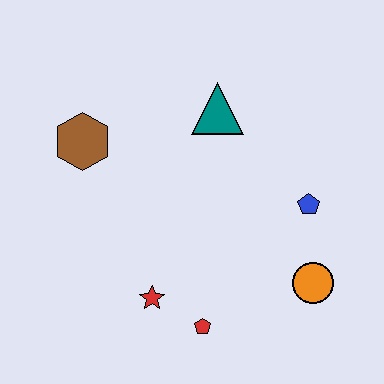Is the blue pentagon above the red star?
Yes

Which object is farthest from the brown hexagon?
The orange circle is farthest from the brown hexagon.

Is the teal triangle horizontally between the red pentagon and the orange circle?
Yes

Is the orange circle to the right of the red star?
Yes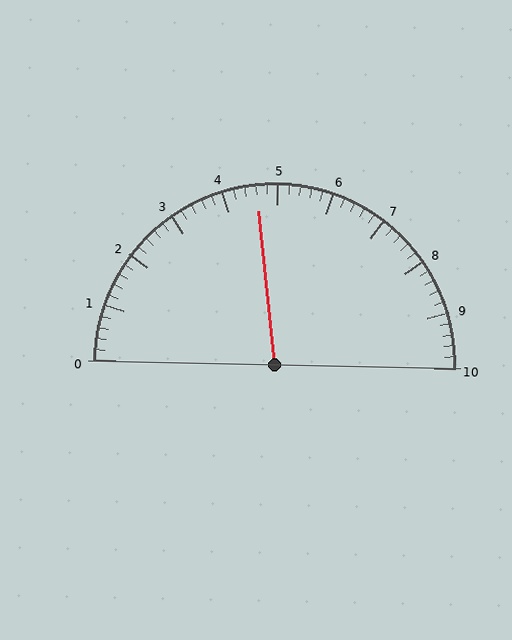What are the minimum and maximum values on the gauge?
The gauge ranges from 0 to 10.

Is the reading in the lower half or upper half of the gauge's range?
The reading is in the lower half of the range (0 to 10).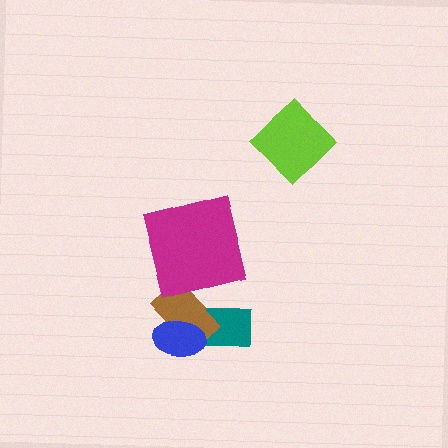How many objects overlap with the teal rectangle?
2 objects overlap with the teal rectangle.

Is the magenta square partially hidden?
No, no other shape covers it.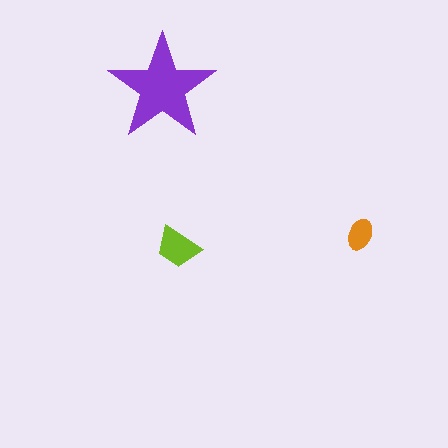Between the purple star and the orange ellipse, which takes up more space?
The purple star.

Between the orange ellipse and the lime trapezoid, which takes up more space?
The lime trapezoid.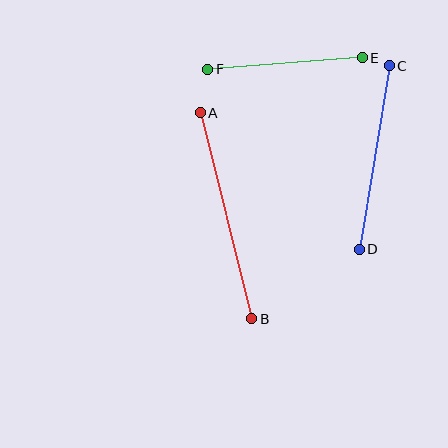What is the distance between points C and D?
The distance is approximately 186 pixels.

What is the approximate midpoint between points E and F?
The midpoint is at approximately (285, 64) pixels.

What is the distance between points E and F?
The distance is approximately 155 pixels.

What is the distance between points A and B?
The distance is approximately 212 pixels.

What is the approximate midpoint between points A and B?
The midpoint is at approximately (226, 216) pixels.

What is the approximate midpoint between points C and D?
The midpoint is at approximately (374, 157) pixels.